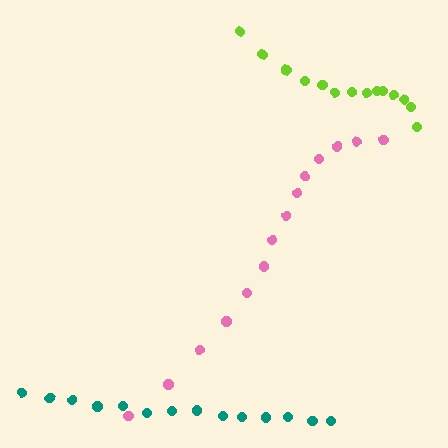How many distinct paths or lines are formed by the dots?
There are 3 distinct paths.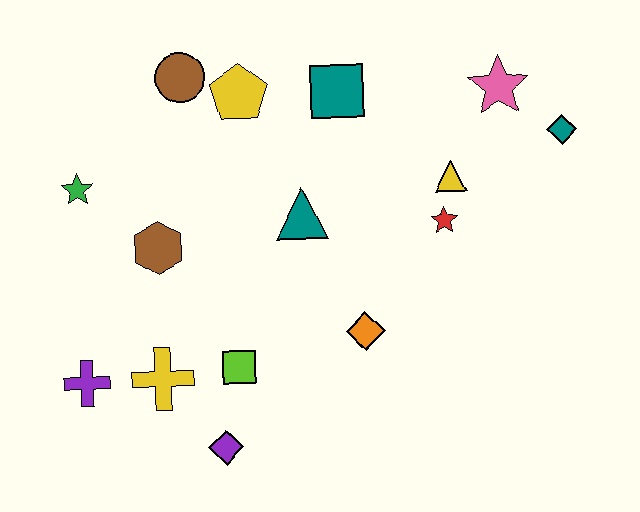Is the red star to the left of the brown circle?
No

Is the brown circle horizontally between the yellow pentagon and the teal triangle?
No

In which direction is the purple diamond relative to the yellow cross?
The purple diamond is below the yellow cross.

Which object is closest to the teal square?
The yellow pentagon is closest to the teal square.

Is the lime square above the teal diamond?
No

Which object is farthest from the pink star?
The purple cross is farthest from the pink star.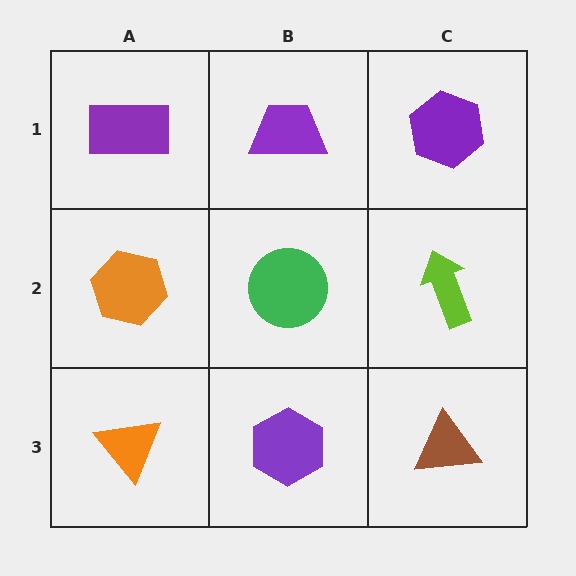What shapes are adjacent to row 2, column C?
A purple hexagon (row 1, column C), a brown triangle (row 3, column C), a green circle (row 2, column B).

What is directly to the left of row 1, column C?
A purple trapezoid.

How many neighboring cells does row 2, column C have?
3.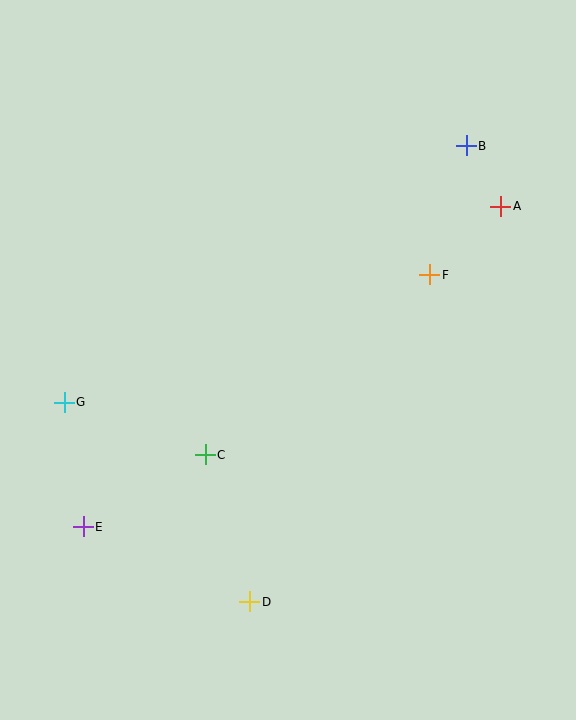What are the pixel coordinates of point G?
Point G is at (64, 402).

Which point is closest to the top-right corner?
Point B is closest to the top-right corner.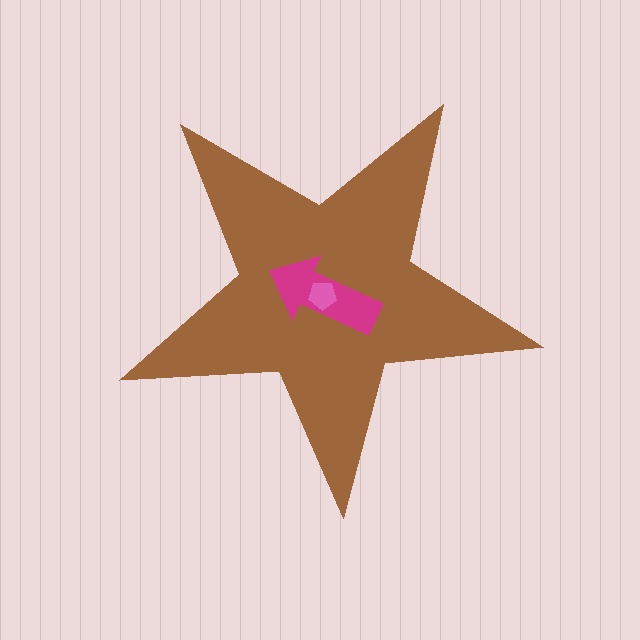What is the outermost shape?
The brown star.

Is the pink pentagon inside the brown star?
Yes.